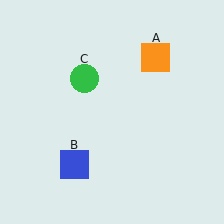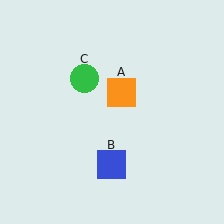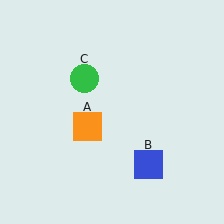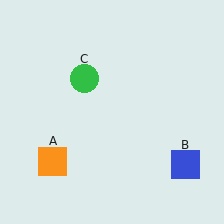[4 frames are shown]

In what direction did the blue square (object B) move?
The blue square (object B) moved right.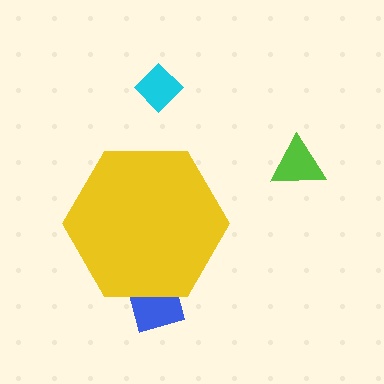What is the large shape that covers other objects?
A yellow hexagon.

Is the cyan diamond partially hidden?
No, the cyan diamond is fully visible.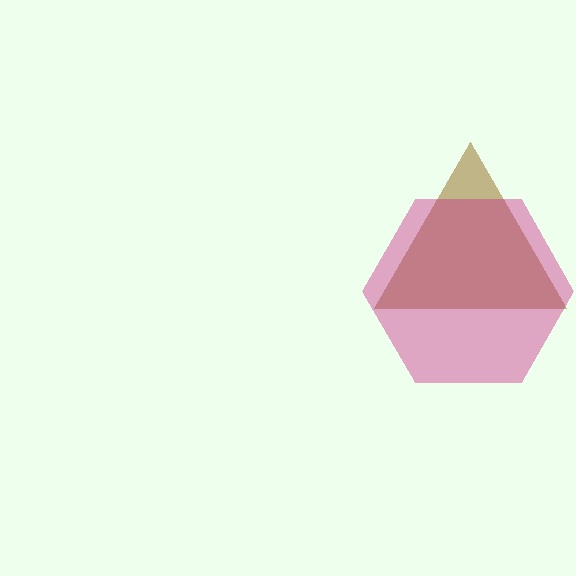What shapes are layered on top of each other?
The layered shapes are: a brown triangle, a magenta hexagon.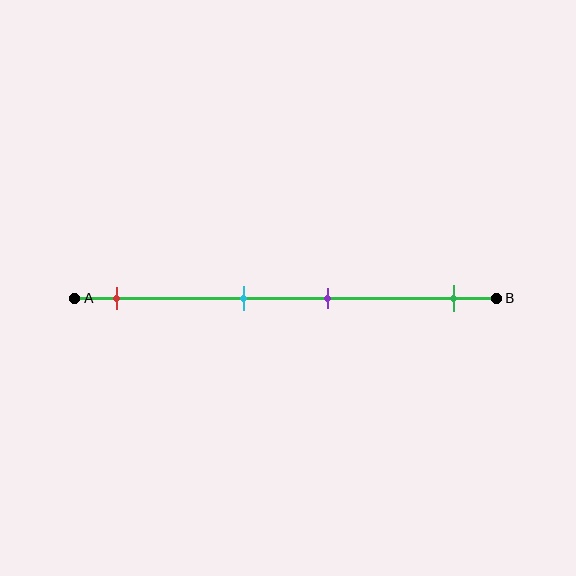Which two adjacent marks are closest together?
The cyan and purple marks are the closest adjacent pair.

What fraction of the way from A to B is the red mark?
The red mark is approximately 10% (0.1) of the way from A to B.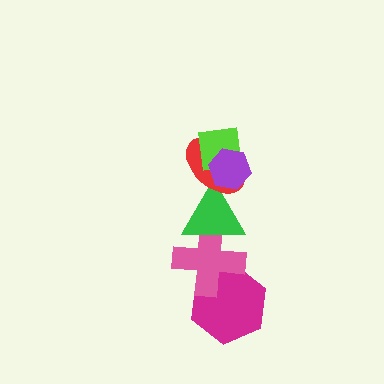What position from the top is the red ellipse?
The red ellipse is 3rd from the top.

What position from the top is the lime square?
The lime square is 2nd from the top.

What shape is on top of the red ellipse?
The lime square is on top of the red ellipse.